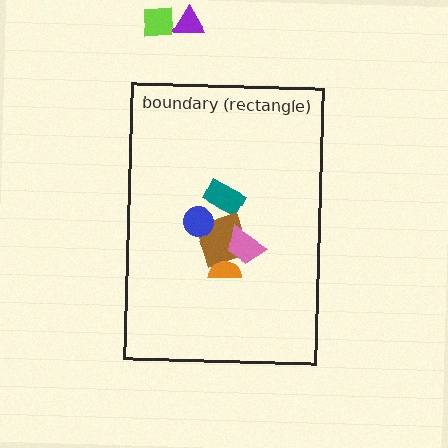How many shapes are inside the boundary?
5 inside, 2 outside.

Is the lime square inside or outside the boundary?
Outside.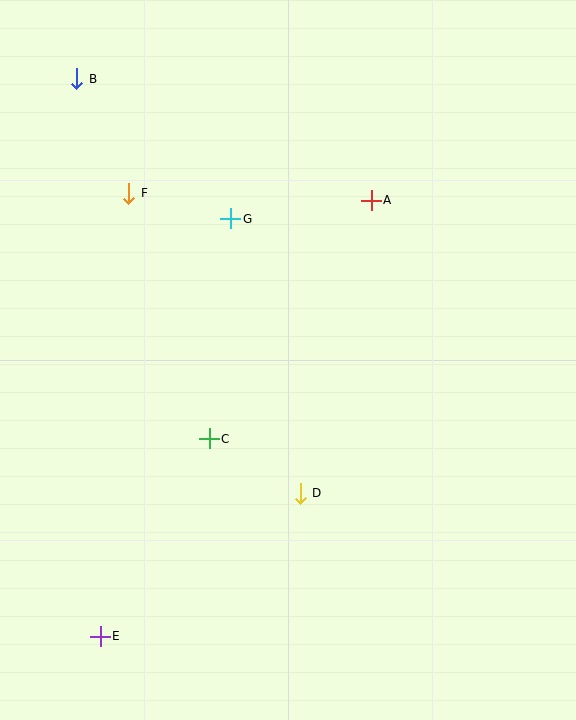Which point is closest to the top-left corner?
Point B is closest to the top-left corner.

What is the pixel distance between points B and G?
The distance between B and G is 208 pixels.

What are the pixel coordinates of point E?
Point E is at (100, 636).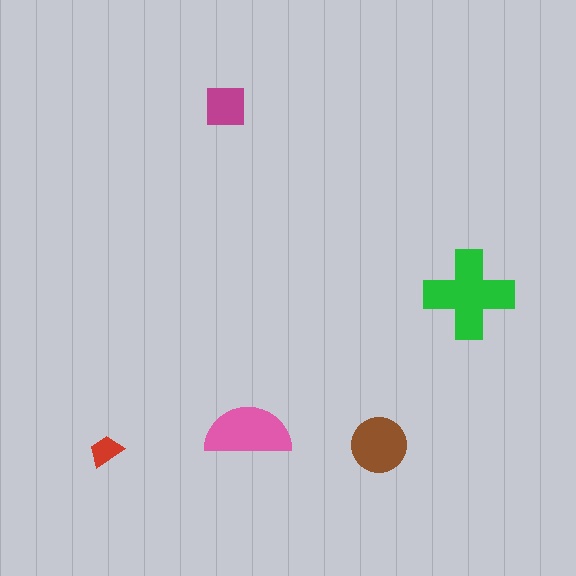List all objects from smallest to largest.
The red trapezoid, the magenta square, the brown circle, the pink semicircle, the green cross.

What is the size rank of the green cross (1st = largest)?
1st.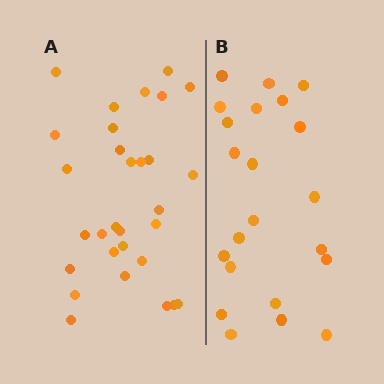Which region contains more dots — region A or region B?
Region A (the left region) has more dots.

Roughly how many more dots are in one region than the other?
Region A has roughly 8 or so more dots than region B.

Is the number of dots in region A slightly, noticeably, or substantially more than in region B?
Region A has noticeably more, but not dramatically so. The ratio is roughly 1.4 to 1.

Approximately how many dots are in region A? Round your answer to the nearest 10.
About 30 dots.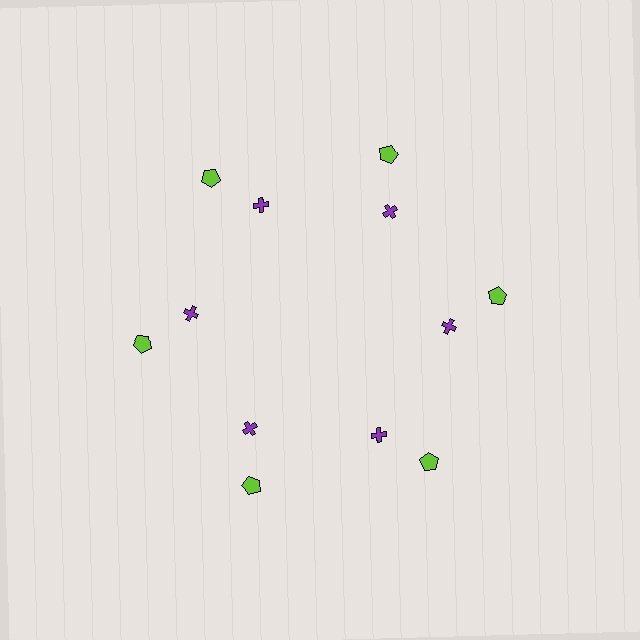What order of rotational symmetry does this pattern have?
This pattern has 6-fold rotational symmetry.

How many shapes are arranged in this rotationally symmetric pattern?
There are 12 shapes, arranged in 6 groups of 2.